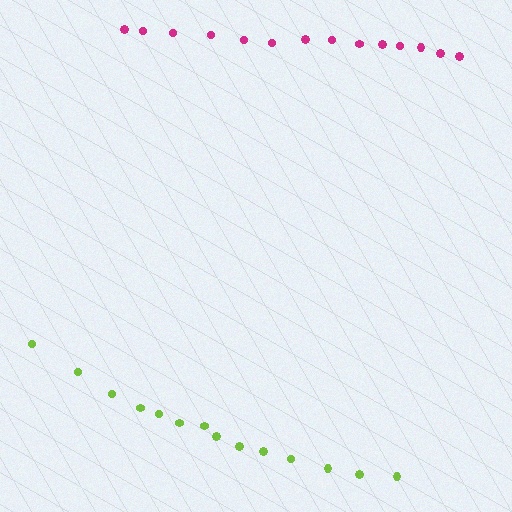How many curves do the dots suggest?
There are 2 distinct paths.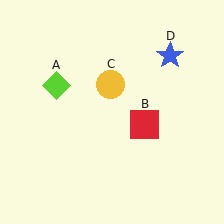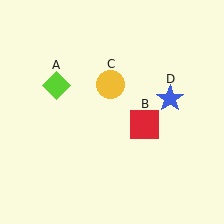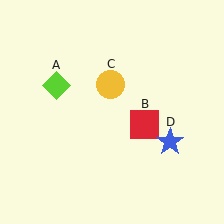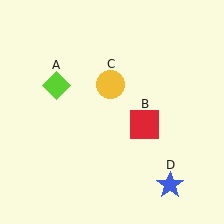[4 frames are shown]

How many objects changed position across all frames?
1 object changed position: blue star (object D).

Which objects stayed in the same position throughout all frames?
Lime diamond (object A) and red square (object B) and yellow circle (object C) remained stationary.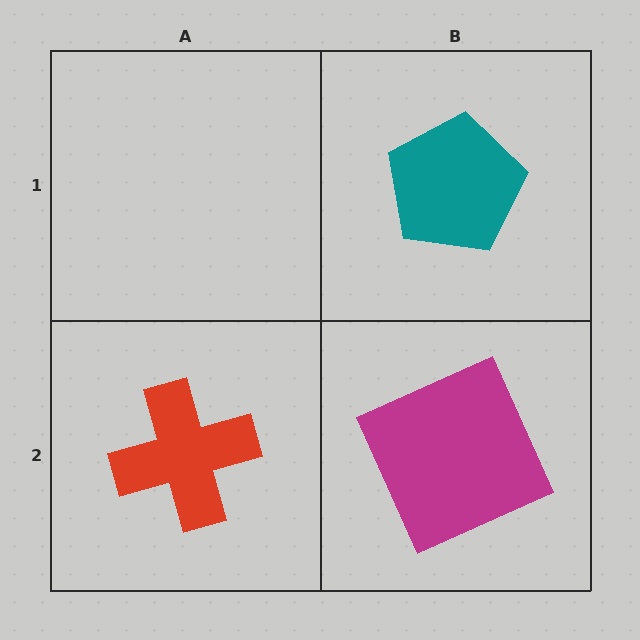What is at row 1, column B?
A teal pentagon.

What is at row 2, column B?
A magenta square.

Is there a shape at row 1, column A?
No, that cell is empty.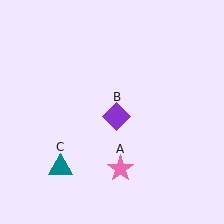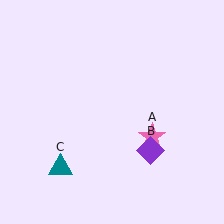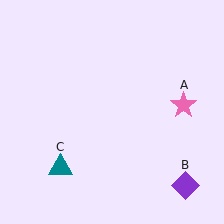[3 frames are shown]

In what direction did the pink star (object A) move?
The pink star (object A) moved up and to the right.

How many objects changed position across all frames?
2 objects changed position: pink star (object A), purple diamond (object B).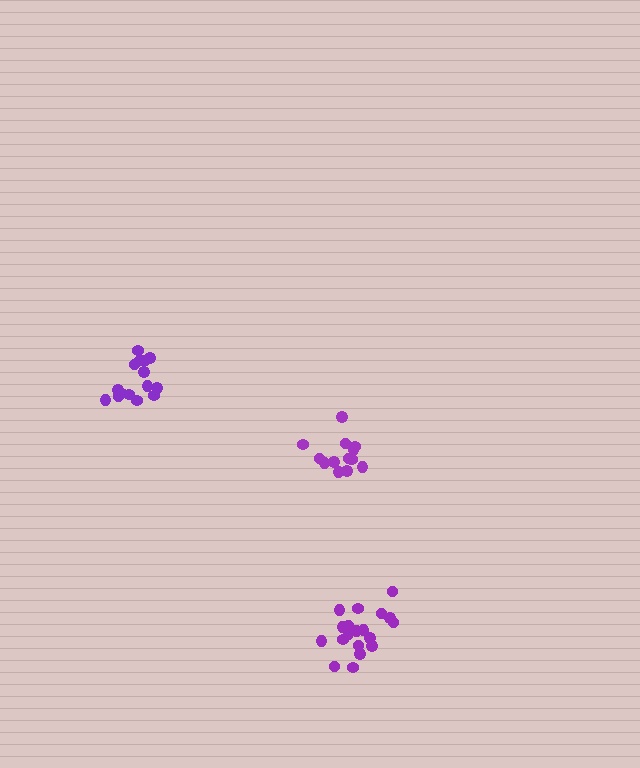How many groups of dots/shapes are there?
There are 3 groups.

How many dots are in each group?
Group 1: 19 dots, Group 2: 14 dots, Group 3: 15 dots (48 total).